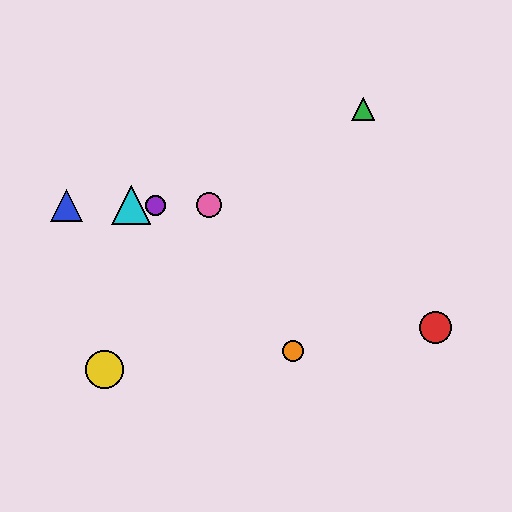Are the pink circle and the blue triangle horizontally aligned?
Yes, both are at y≈205.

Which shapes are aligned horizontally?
The blue triangle, the purple circle, the cyan triangle, the pink circle are aligned horizontally.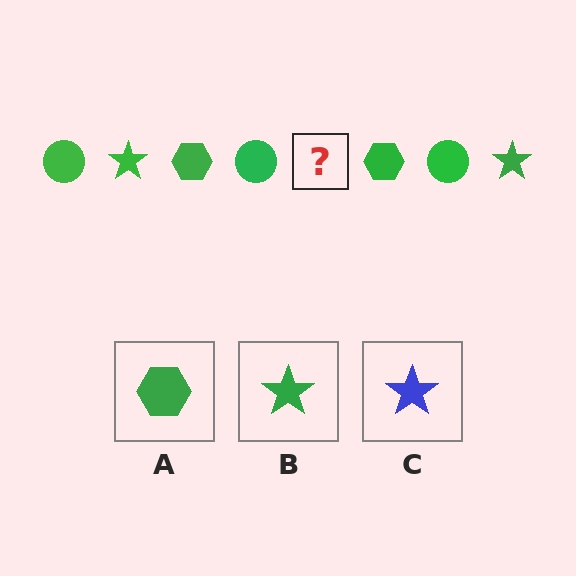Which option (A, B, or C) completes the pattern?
B.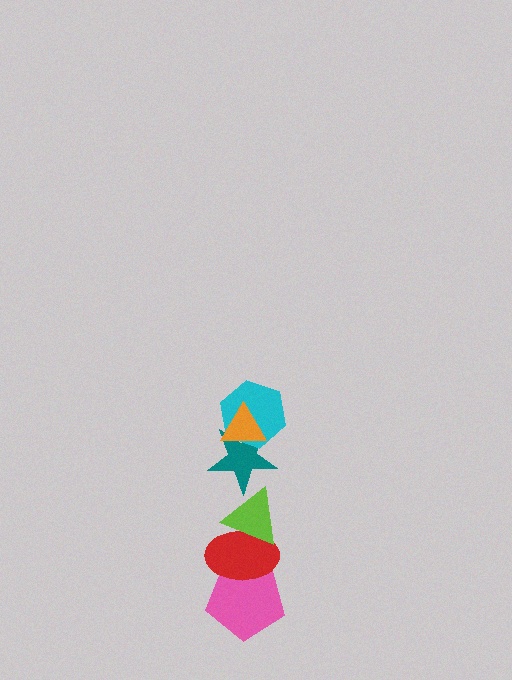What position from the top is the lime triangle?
The lime triangle is 4th from the top.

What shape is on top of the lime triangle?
The teal star is on top of the lime triangle.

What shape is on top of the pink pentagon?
The red ellipse is on top of the pink pentagon.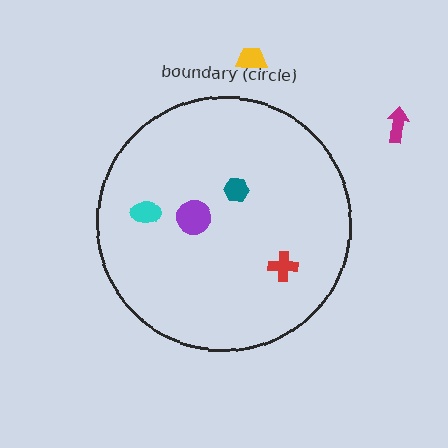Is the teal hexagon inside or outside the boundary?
Inside.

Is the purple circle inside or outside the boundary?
Inside.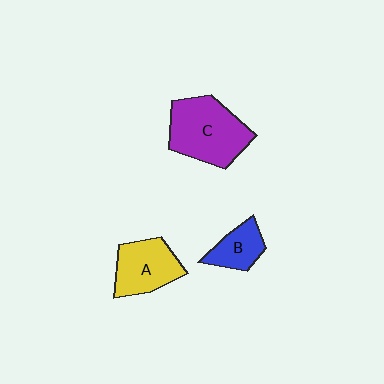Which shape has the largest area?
Shape C (purple).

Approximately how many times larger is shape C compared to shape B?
Approximately 2.2 times.